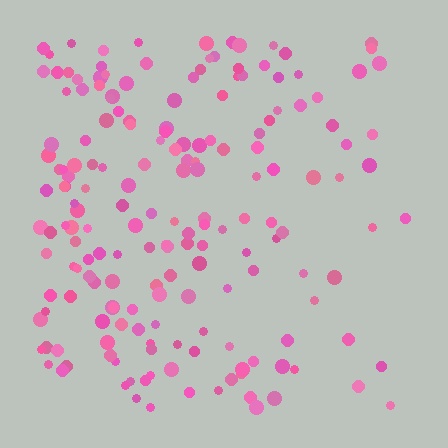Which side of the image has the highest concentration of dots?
The left.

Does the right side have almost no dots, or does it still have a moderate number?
Still a moderate number, just noticeably fewer than the left.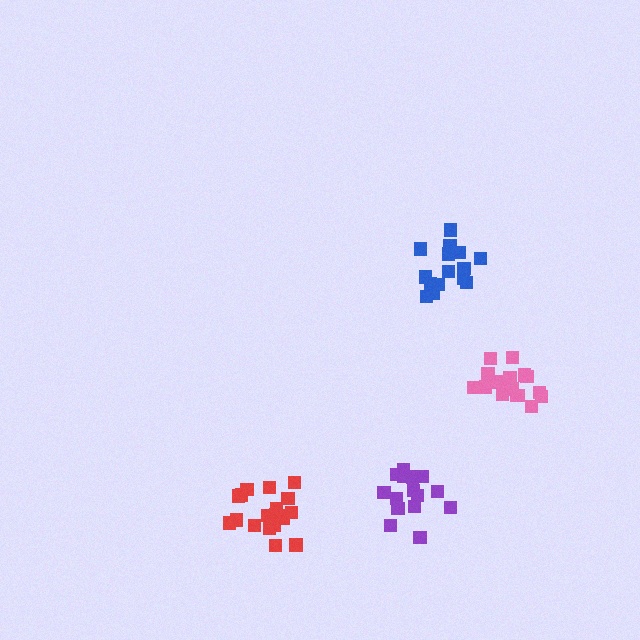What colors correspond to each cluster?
The clusters are colored: blue, purple, red, pink.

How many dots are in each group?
Group 1: 15 dots, Group 2: 15 dots, Group 3: 20 dots, Group 4: 17 dots (67 total).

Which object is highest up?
The blue cluster is topmost.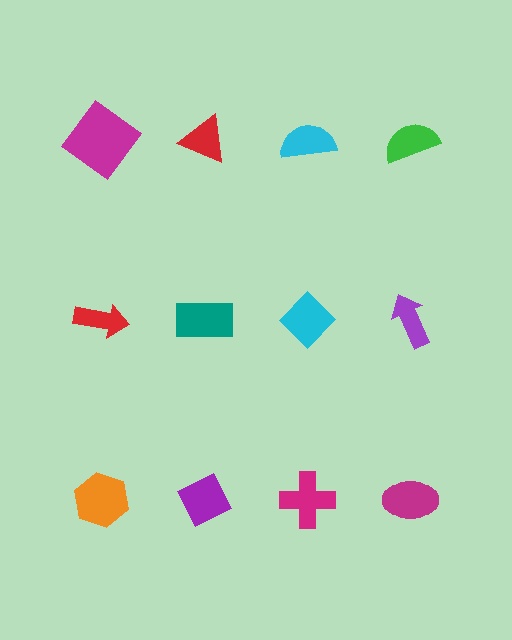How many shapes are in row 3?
4 shapes.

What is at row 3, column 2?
A purple diamond.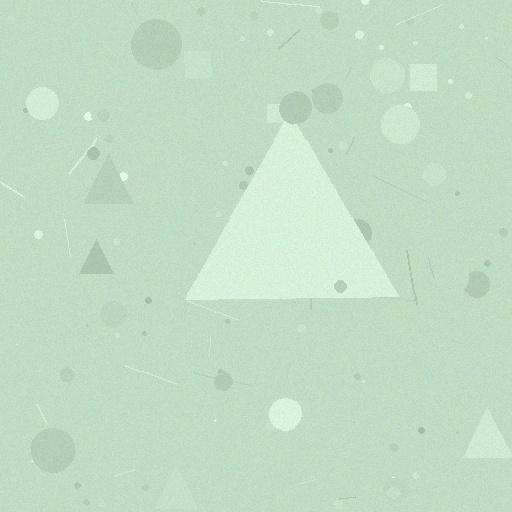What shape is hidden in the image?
A triangle is hidden in the image.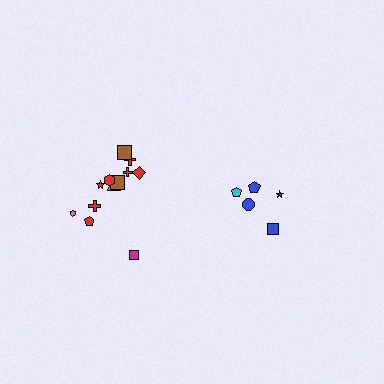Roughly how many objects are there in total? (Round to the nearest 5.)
Roughly 15 objects in total.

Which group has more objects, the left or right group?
The left group.